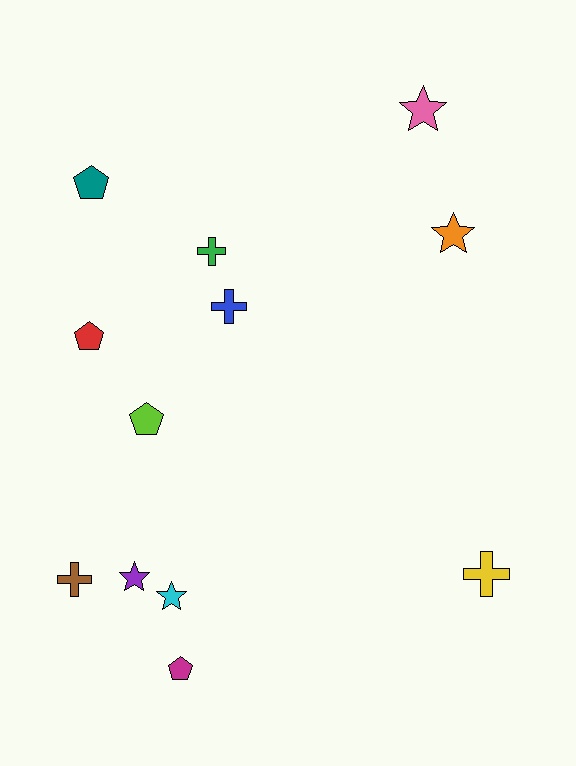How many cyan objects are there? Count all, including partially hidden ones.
There is 1 cyan object.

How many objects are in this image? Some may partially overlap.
There are 12 objects.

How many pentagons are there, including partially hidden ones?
There are 4 pentagons.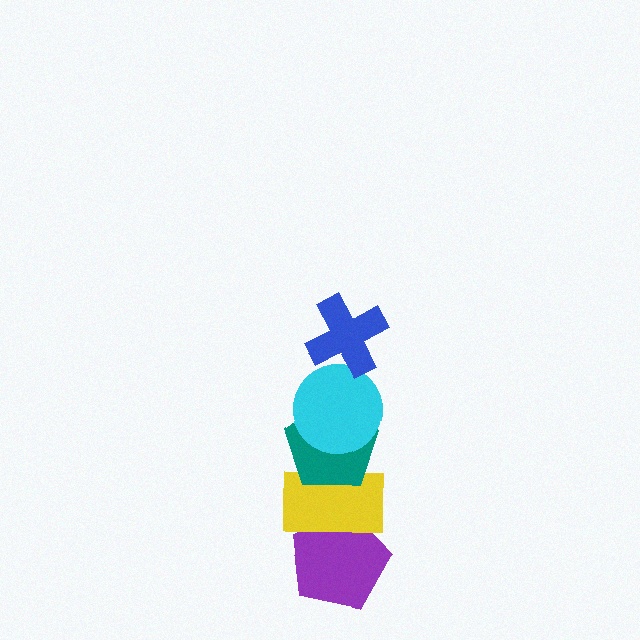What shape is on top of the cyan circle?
The blue cross is on top of the cyan circle.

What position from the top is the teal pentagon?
The teal pentagon is 3rd from the top.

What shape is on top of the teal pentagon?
The cyan circle is on top of the teal pentagon.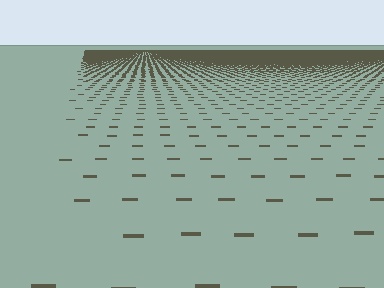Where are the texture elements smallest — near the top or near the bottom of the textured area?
Near the top.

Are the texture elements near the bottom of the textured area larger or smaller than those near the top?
Larger. Near the bottom, elements are closer to the viewer and appear at a bigger on-screen size.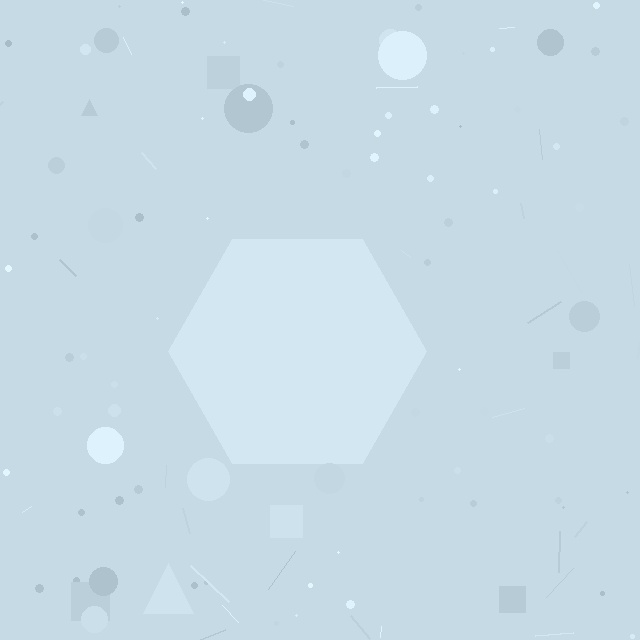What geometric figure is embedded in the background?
A hexagon is embedded in the background.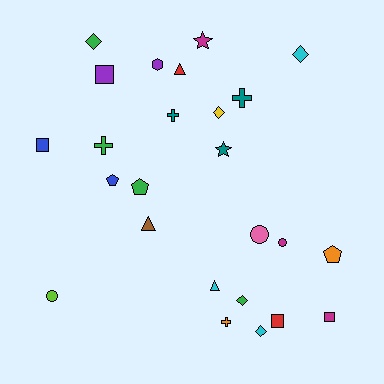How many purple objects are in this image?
There are 2 purple objects.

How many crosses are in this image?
There are 4 crosses.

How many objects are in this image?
There are 25 objects.